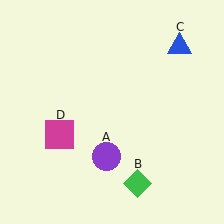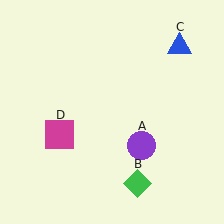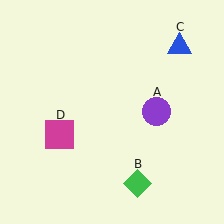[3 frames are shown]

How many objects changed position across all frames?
1 object changed position: purple circle (object A).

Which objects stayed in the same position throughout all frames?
Green diamond (object B) and blue triangle (object C) and magenta square (object D) remained stationary.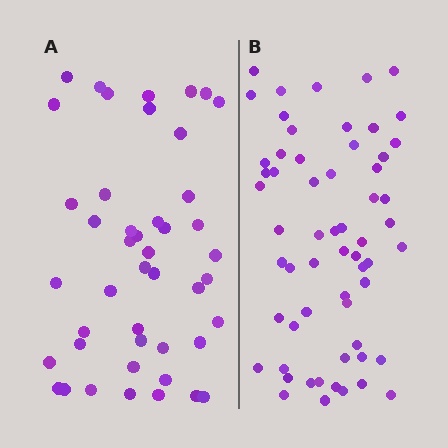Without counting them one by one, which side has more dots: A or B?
Region B (the right region) has more dots.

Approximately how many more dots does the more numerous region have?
Region B has approximately 15 more dots than region A.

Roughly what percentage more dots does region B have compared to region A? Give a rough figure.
About 35% more.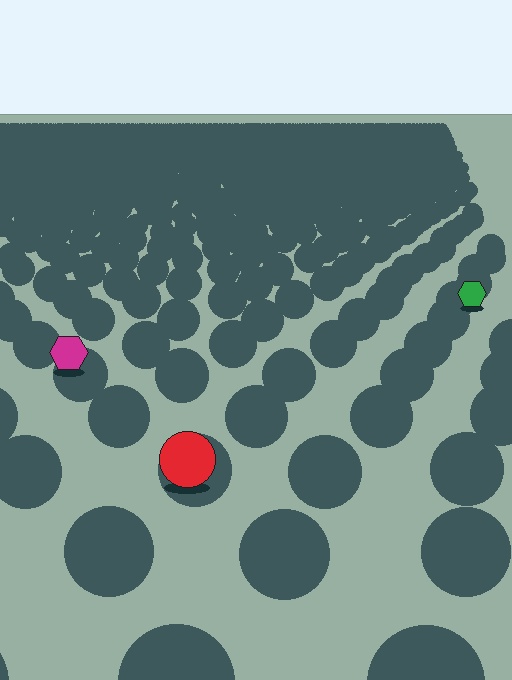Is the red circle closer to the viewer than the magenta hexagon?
Yes. The red circle is closer — you can tell from the texture gradient: the ground texture is coarser near it.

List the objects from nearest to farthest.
From nearest to farthest: the red circle, the magenta hexagon, the green hexagon.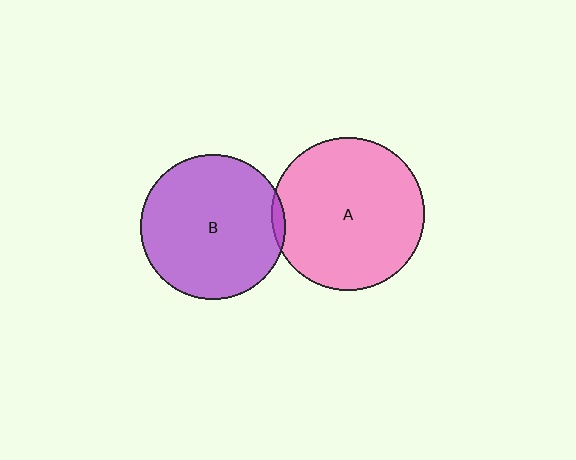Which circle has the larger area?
Circle A (pink).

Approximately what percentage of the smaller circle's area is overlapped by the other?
Approximately 5%.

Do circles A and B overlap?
Yes.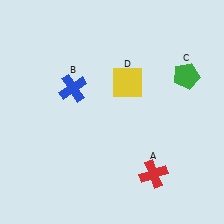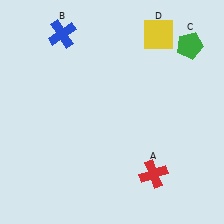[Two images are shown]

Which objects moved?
The objects that moved are: the blue cross (B), the green pentagon (C), the yellow square (D).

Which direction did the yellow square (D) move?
The yellow square (D) moved up.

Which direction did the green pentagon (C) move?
The green pentagon (C) moved up.